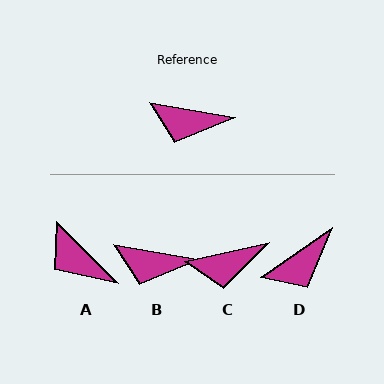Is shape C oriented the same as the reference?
No, it is off by about 23 degrees.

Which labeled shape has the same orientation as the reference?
B.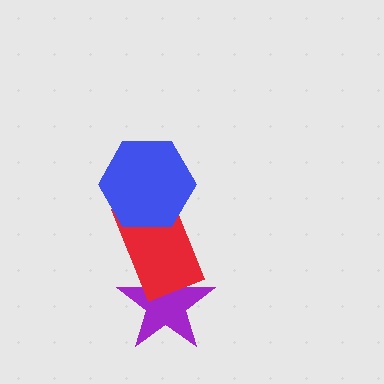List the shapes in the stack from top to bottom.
From top to bottom: the blue hexagon, the red rectangle, the purple star.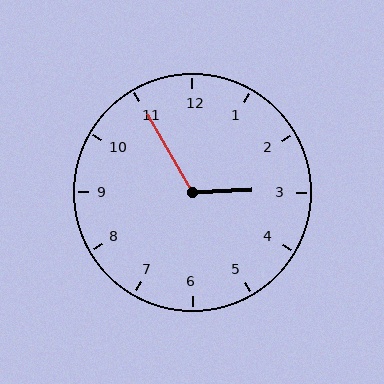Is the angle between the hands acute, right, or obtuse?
It is obtuse.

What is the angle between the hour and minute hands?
Approximately 118 degrees.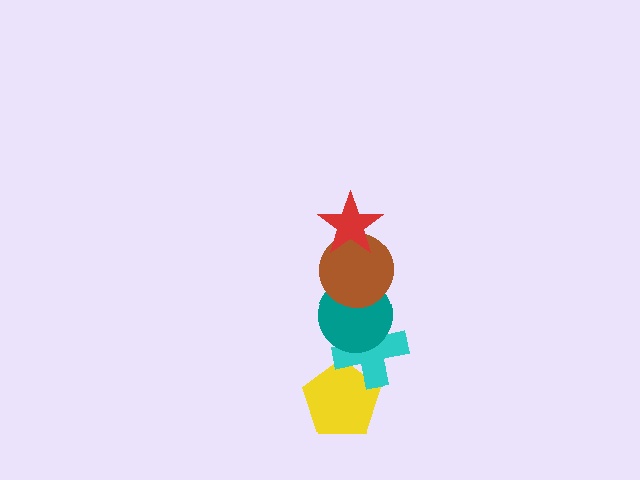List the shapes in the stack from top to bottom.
From top to bottom: the red star, the brown circle, the teal circle, the cyan cross, the yellow pentagon.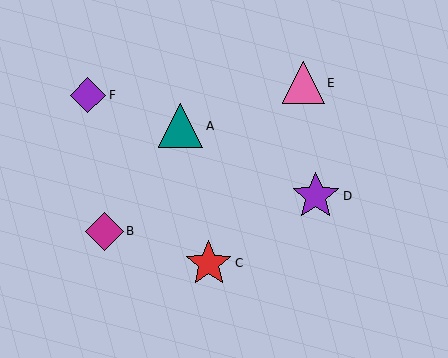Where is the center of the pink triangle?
The center of the pink triangle is at (304, 83).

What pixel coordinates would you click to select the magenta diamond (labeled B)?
Click at (104, 231) to select the magenta diamond B.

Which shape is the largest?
The purple star (labeled D) is the largest.